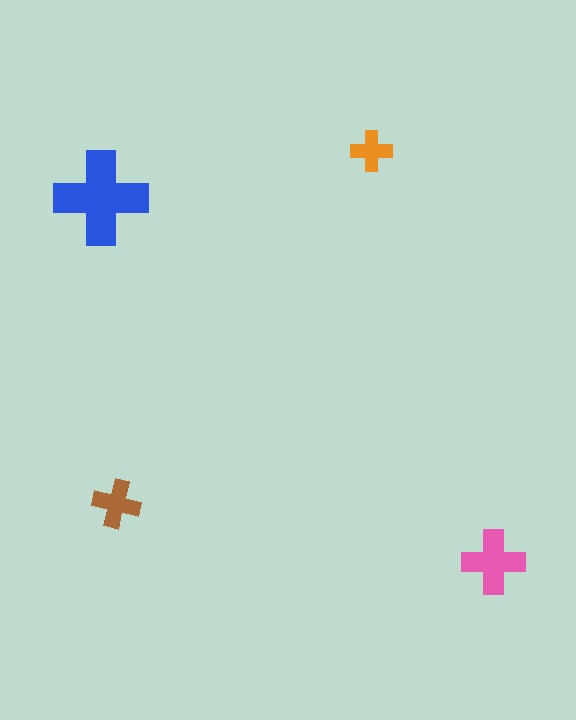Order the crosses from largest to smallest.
the blue one, the pink one, the brown one, the orange one.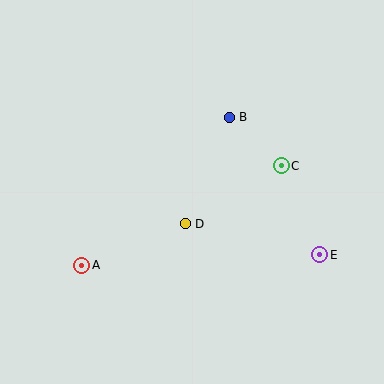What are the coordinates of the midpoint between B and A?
The midpoint between B and A is at (155, 191).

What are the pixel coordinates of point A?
Point A is at (82, 265).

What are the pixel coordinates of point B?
Point B is at (229, 117).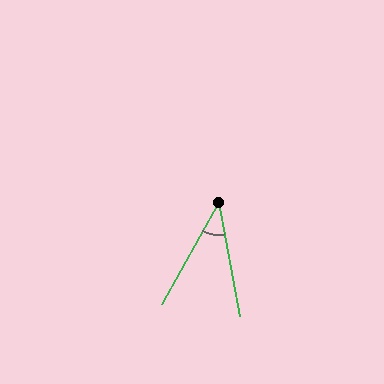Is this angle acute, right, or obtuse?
It is acute.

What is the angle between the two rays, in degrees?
Approximately 40 degrees.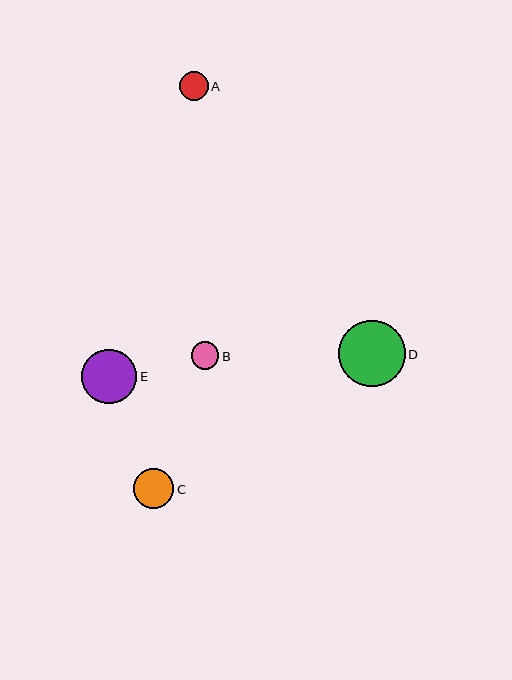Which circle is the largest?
Circle D is the largest with a size of approximately 67 pixels.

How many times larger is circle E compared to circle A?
Circle E is approximately 1.9 times the size of circle A.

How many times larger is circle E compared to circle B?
Circle E is approximately 2.0 times the size of circle B.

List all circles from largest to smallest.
From largest to smallest: D, E, C, A, B.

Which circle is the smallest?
Circle B is the smallest with a size of approximately 27 pixels.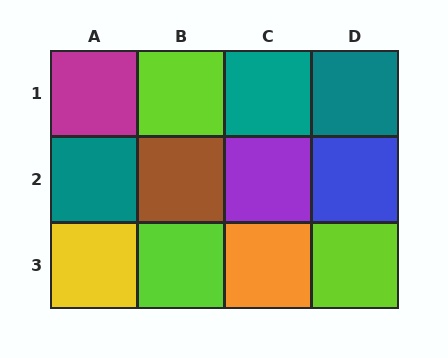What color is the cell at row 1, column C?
Teal.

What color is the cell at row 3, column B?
Lime.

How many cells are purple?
1 cell is purple.